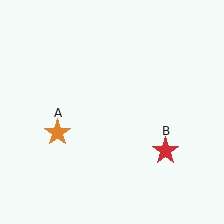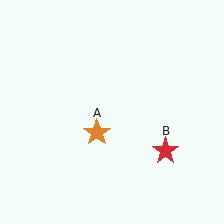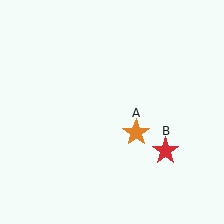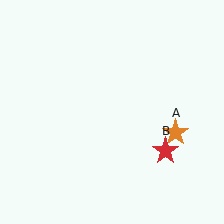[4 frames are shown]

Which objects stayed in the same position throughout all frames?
Red star (object B) remained stationary.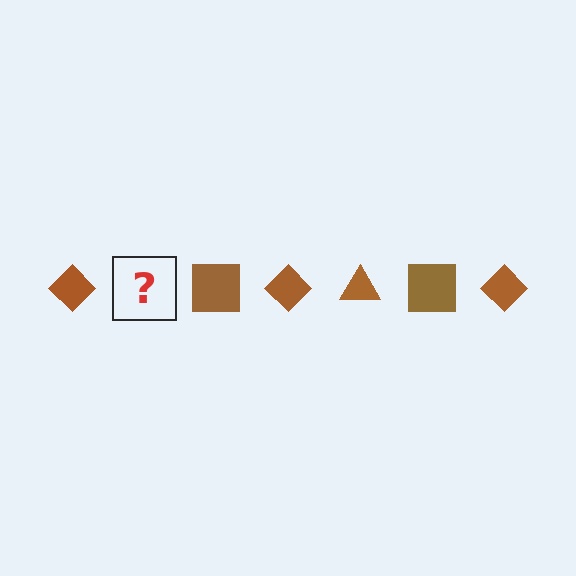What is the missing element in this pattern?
The missing element is a brown triangle.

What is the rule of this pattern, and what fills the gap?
The rule is that the pattern cycles through diamond, triangle, square shapes in brown. The gap should be filled with a brown triangle.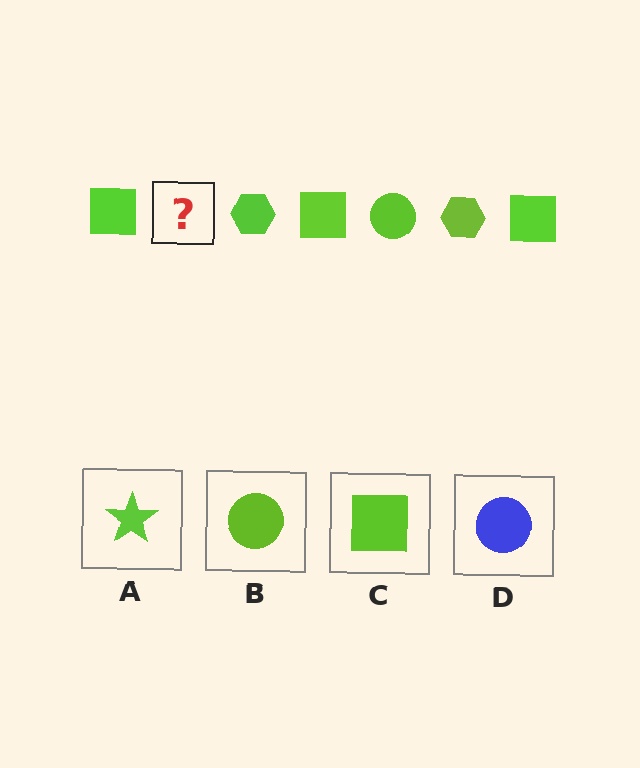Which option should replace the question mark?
Option B.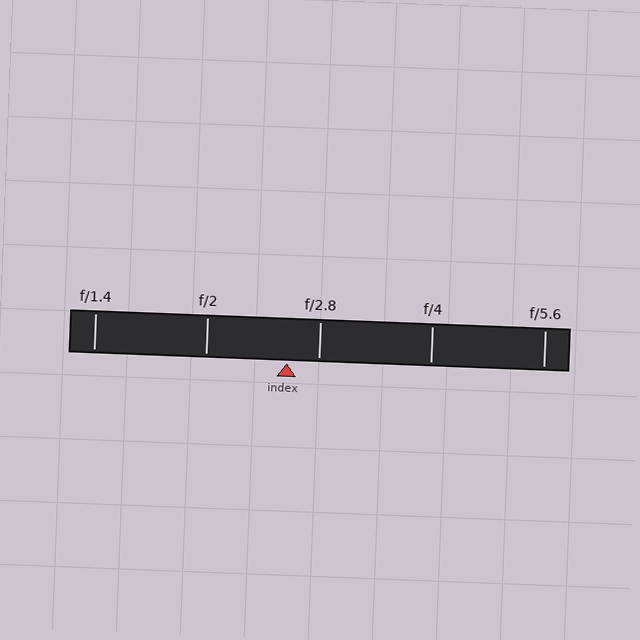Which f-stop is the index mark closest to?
The index mark is closest to f/2.8.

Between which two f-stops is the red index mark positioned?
The index mark is between f/2 and f/2.8.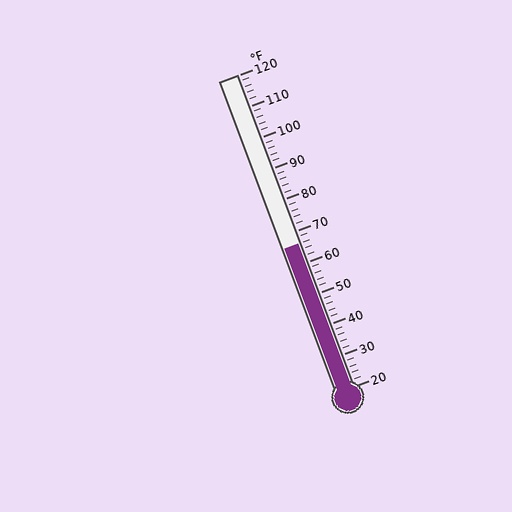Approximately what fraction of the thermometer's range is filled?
The thermometer is filled to approximately 45% of its range.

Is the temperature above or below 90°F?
The temperature is below 90°F.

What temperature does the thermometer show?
The thermometer shows approximately 66°F.